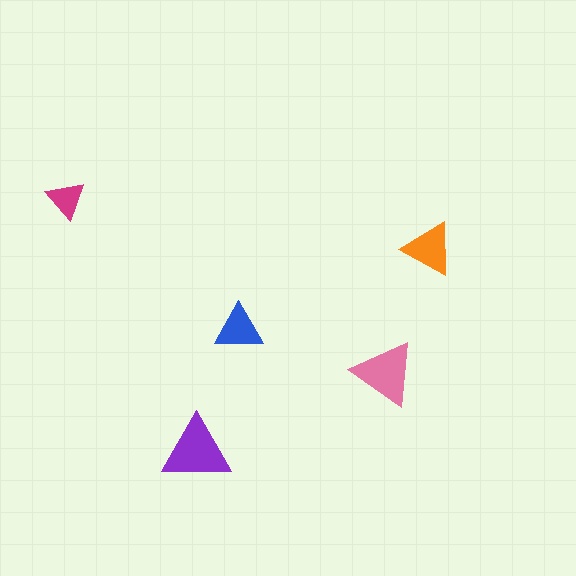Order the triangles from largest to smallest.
the purple one, the pink one, the orange one, the blue one, the magenta one.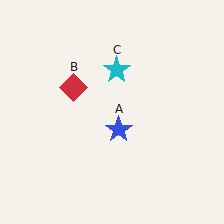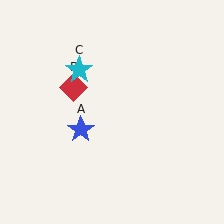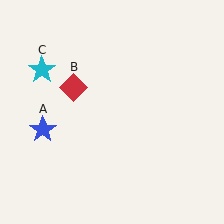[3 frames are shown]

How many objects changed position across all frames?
2 objects changed position: blue star (object A), cyan star (object C).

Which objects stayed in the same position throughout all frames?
Red diamond (object B) remained stationary.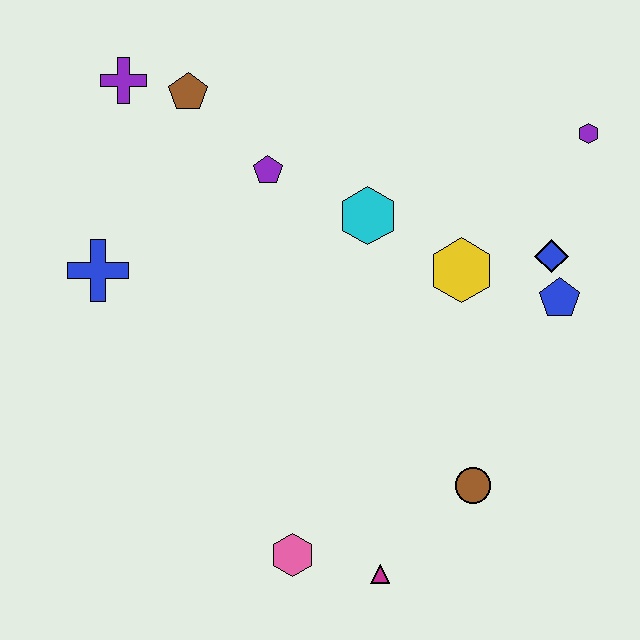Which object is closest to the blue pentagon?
The blue diamond is closest to the blue pentagon.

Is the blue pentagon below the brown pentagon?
Yes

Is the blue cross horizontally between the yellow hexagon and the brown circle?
No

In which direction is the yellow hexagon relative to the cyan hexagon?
The yellow hexagon is to the right of the cyan hexagon.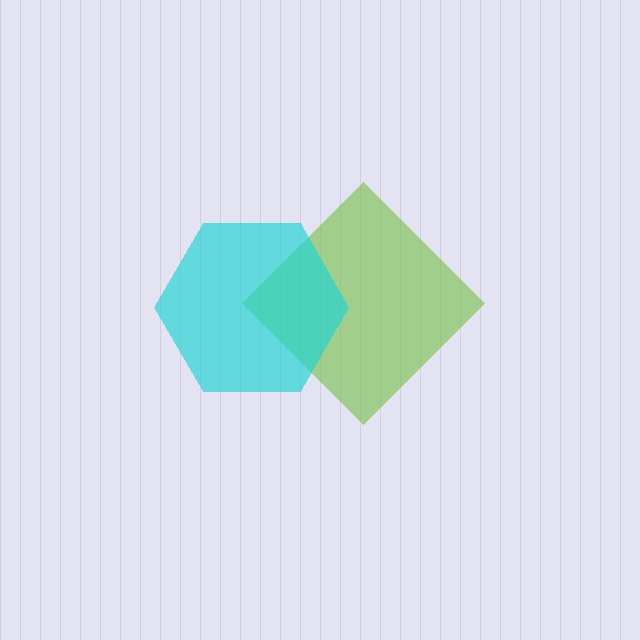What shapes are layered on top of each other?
The layered shapes are: a lime diamond, a cyan hexagon.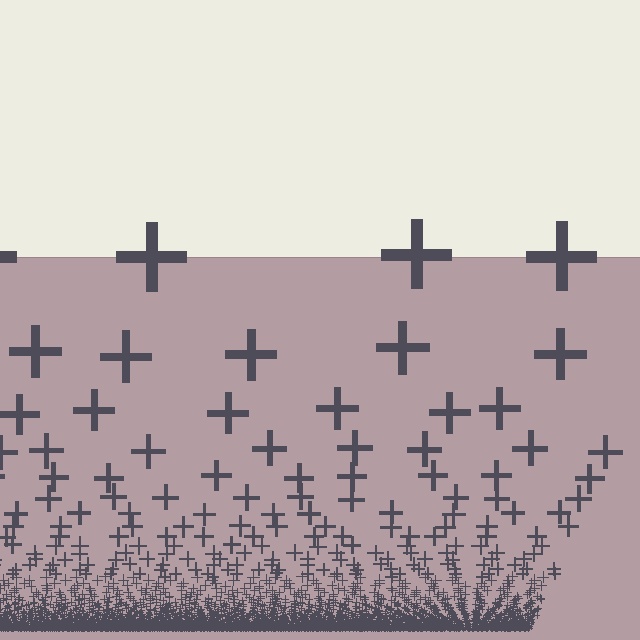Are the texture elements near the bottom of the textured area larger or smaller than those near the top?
Smaller. The gradient is inverted — elements near the bottom are smaller and denser.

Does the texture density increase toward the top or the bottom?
Density increases toward the bottom.